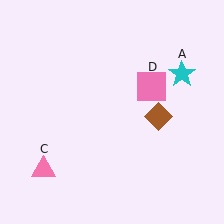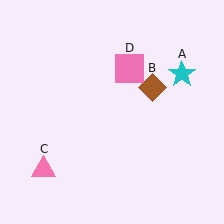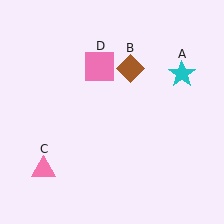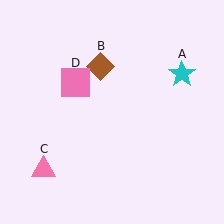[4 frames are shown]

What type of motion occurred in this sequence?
The brown diamond (object B), pink square (object D) rotated counterclockwise around the center of the scene.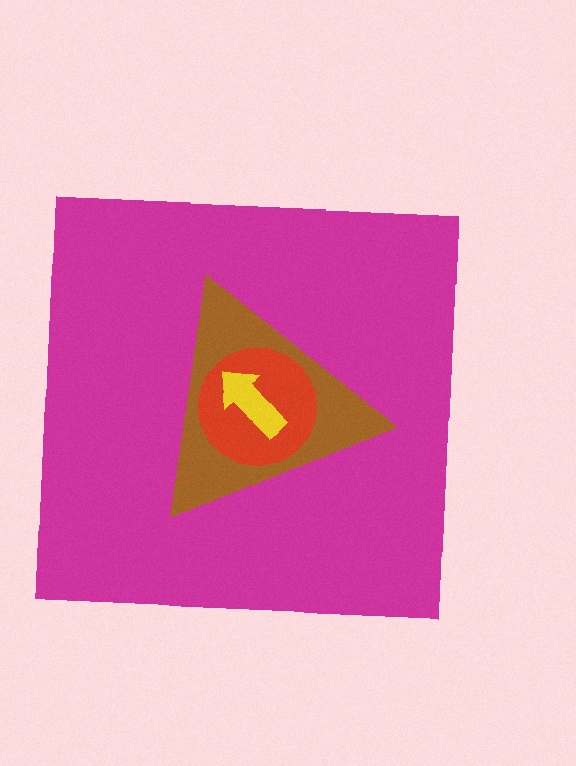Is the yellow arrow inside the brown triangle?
Yes.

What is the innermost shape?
The yellow arrow.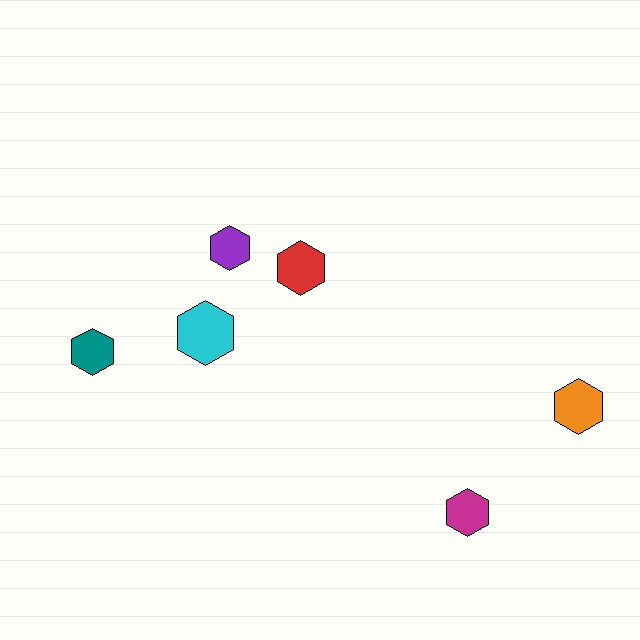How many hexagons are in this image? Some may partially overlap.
There are 6 hexagons.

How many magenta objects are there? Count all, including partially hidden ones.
There is 1 magenta object.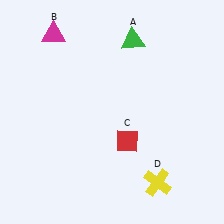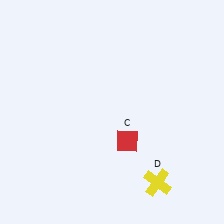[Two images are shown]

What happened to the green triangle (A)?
The green triangle (A) was removed in Image 2. It was in the top-right area of Image 1.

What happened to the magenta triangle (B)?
The magenta triangle (B) was removed in Image 2. It was in the top-left area of Image 1.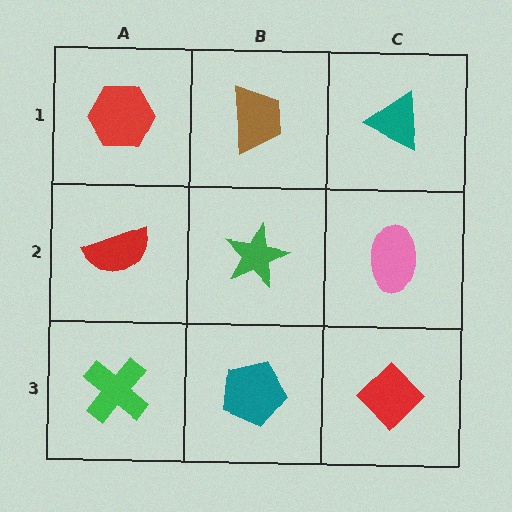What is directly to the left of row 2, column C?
A green star.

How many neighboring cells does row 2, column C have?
3.